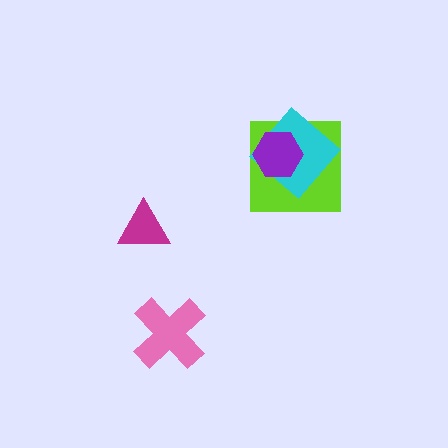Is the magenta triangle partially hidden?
No, no other shape covers it.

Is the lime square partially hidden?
Yes, it is partially covered by another shape.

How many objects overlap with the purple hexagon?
2 objects overlap with the purple hexagon.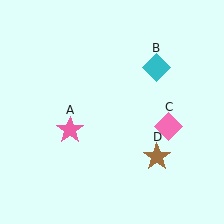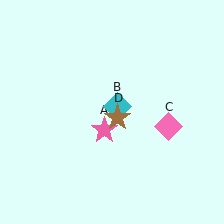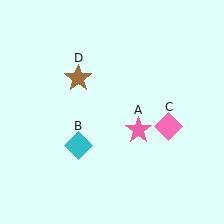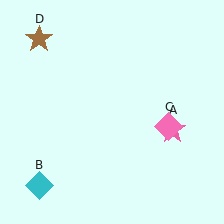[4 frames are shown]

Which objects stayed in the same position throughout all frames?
Pink diamond (object C) remained stationary.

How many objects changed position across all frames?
3 objects changed position: pink star (object A), cyan diamond (object B), brown star (object D).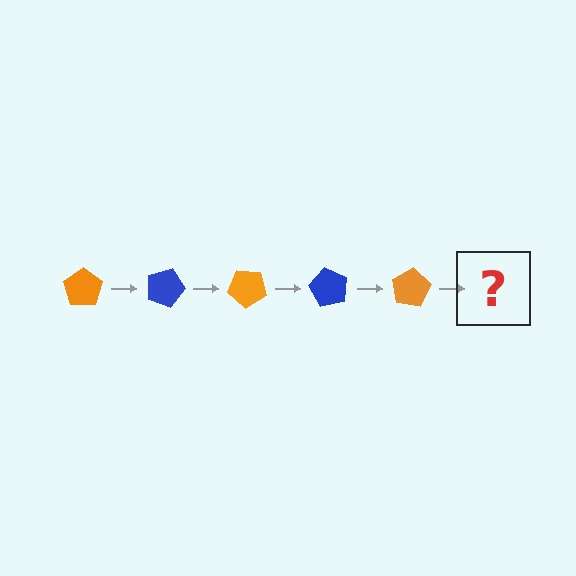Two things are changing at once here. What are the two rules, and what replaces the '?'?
The two rules are that it rotates 20 degrees each step and the color cycles through orange and blue. The '?' should be a blue pentagon, rotated 100 degrees from the start.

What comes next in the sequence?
The next element should be a blue pentagon, rotated 100 degrees from the start.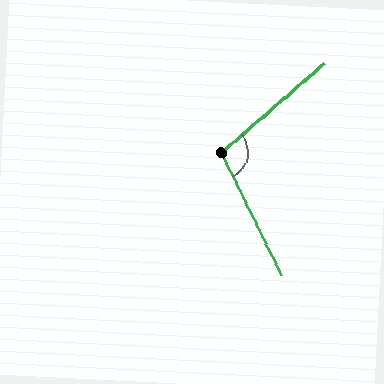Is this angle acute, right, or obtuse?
It is obtuse.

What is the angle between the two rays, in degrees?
Approximately 105 degrees.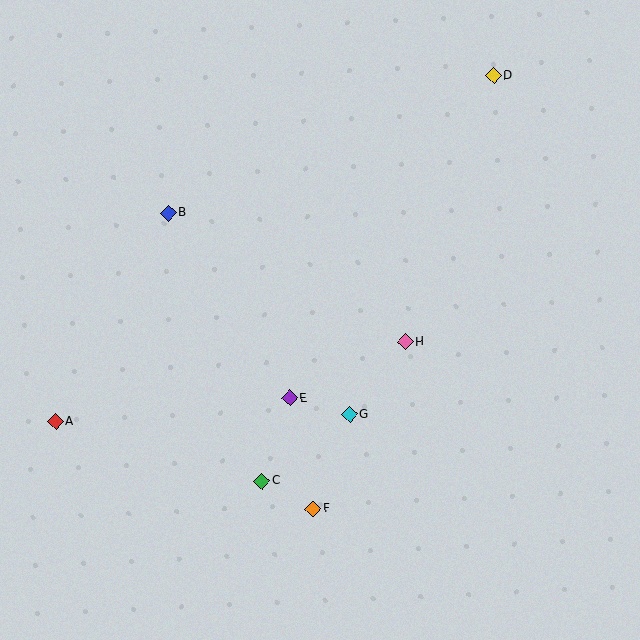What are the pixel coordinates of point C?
Point C is at (262, 481).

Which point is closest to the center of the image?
Point E at (290, 398) is closest to the center.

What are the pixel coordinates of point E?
Point E is at (290, 398).